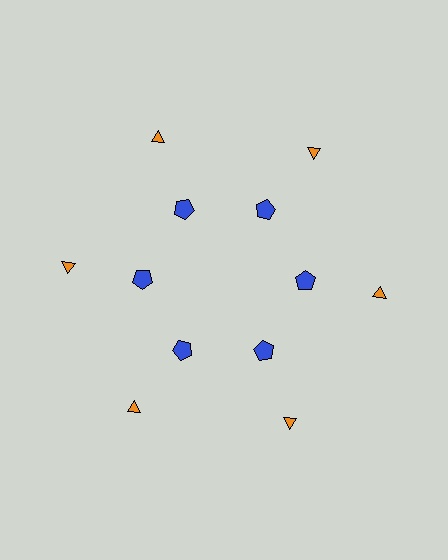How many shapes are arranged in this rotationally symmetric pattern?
There are 12 shapes, arranged in 6 groups of 2.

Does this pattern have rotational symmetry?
Yes, this pattern has 6-fold rotational symmetry. It looks the same after rotating 60 degrees around the center.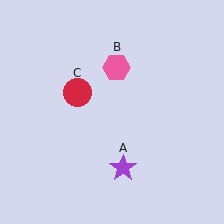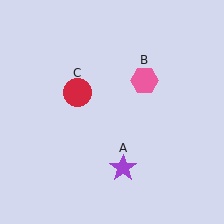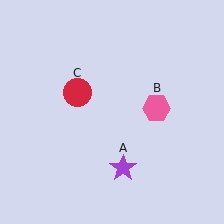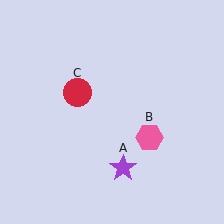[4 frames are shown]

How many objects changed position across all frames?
1 object changed position: pink hexagon (object B).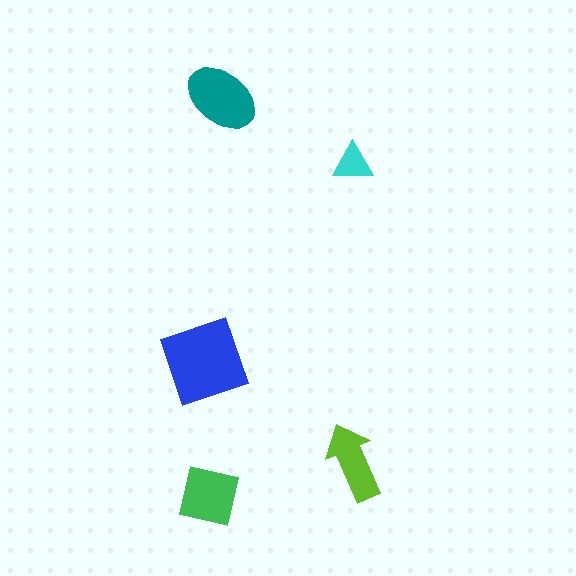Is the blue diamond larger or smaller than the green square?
Larger.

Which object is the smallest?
The cyan triangle.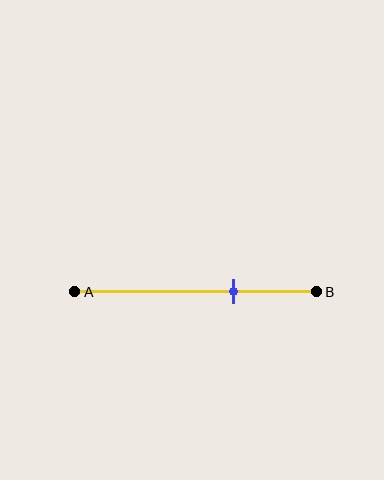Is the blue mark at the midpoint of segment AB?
No, the mark is at about 65% from A, not at the 50% midpoint.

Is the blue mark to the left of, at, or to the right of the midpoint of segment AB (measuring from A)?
The blue mark is to the right of the midpoint of segment AB.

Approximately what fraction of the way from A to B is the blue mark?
The blue mark is approximately 65% of the way from A to B.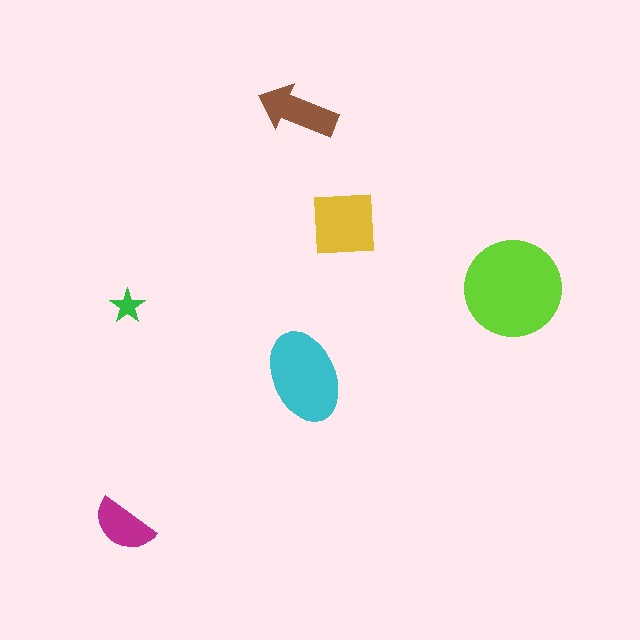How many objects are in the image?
There are 6 objects in the image.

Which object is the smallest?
The green star.